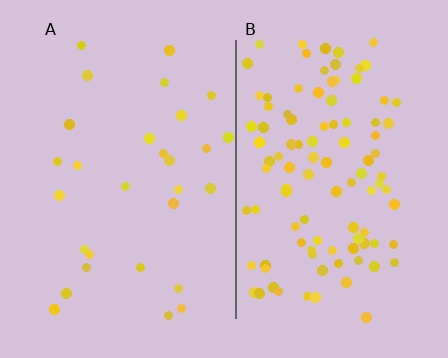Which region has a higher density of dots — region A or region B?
B (the right).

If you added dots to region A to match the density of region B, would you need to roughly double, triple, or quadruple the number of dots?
Approximately quadruple.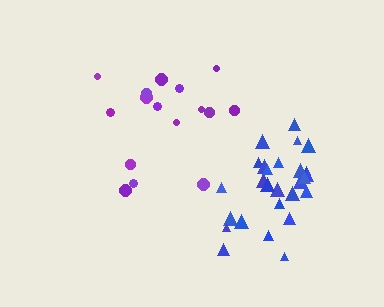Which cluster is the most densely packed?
Blue.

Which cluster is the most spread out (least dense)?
Purple.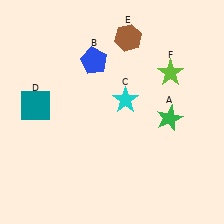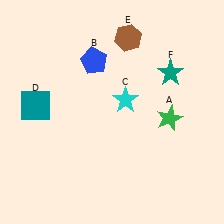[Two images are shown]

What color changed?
The star (F) changed from lime in Image 1 to teal in Image 2.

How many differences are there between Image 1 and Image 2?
There is 1 difference between the two images.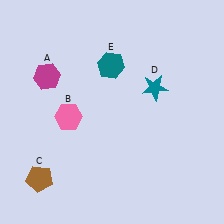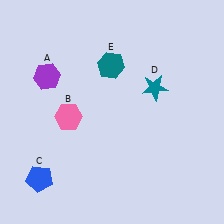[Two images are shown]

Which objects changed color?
A changed from magenta to purple. C changed from brown to blue.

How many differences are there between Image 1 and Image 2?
There are 2 differences between the two images.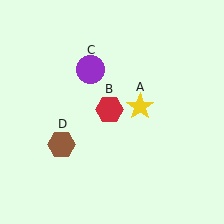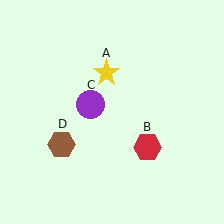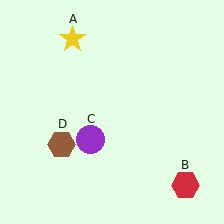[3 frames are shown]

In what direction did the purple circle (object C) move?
The purple circle (object C) moved down.